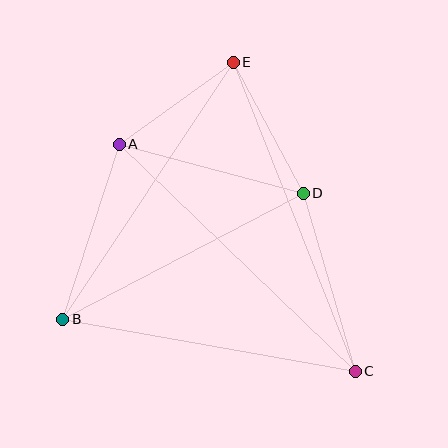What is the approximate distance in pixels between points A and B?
The distance between A and B is approximately 184 pixels.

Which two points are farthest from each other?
Points C and E are farthest from each other.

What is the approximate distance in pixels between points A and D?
The distance between A and D is approximately 190 pixels.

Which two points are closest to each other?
Points A and E are closest to each other.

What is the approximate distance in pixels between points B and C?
The distance between B and C is approximately 297 pixels.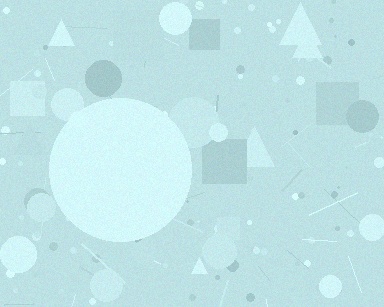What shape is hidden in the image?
A circle is hidden in the image.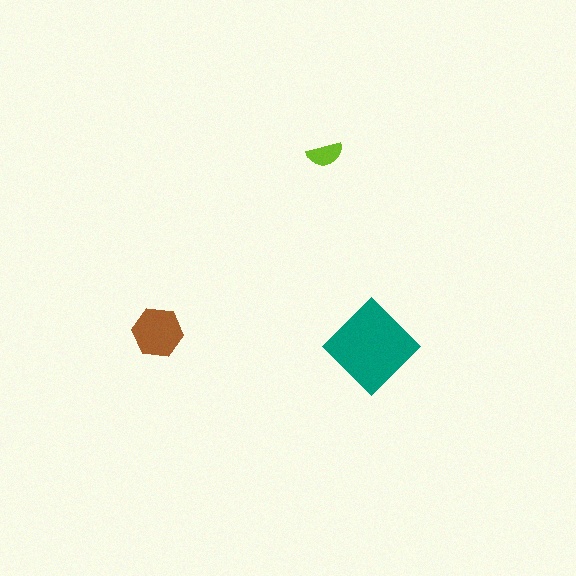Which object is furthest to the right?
The teal diamond is rightmost.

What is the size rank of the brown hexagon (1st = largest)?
2nd.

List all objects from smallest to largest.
The lime semicircle, the brown hexagon, the teal diamond.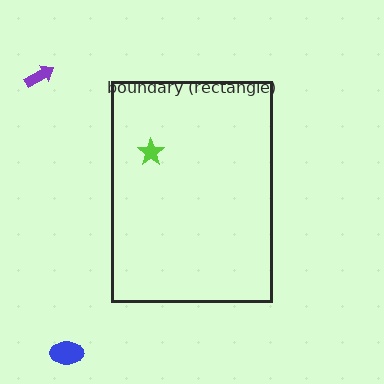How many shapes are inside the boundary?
1 inside, 2 outside.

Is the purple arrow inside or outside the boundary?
Outside.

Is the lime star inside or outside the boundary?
Inside.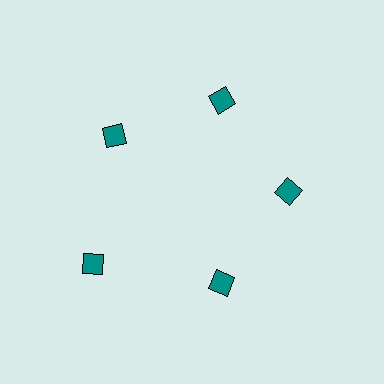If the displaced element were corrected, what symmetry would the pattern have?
It would have 5-fold rotational symmetry — the pattern would map onto itself every 72 degrees.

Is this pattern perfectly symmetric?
No. The 5 teal diamonds are arranged in a ring, but one element near the 8 o'clock position is pushed outward from the center, breaking the 5-fold rotational symmetry.